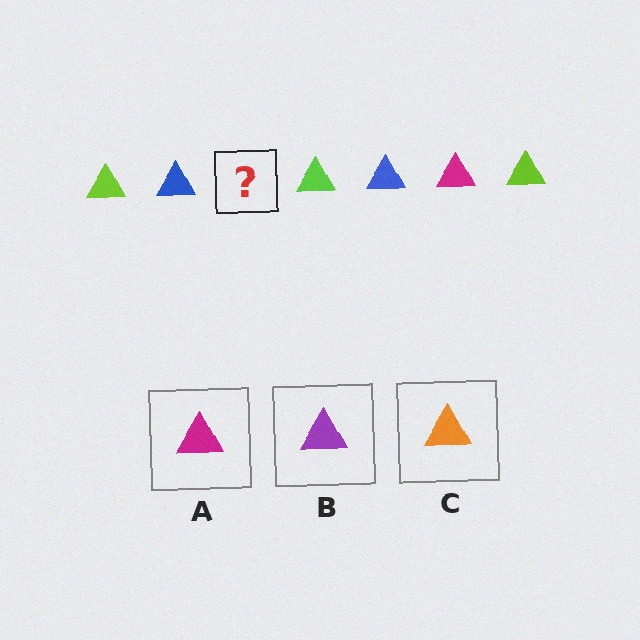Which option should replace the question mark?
Option A.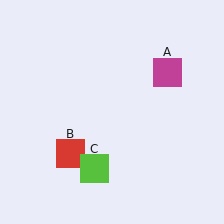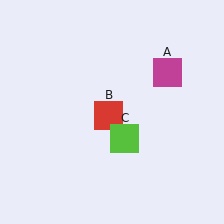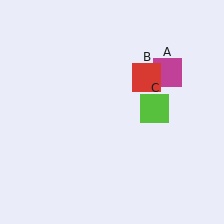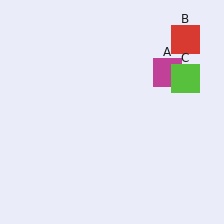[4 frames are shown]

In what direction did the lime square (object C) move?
The lime square (object C) moved up and to the right.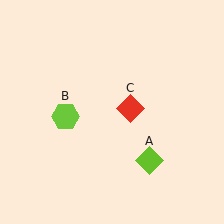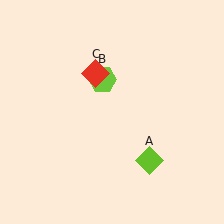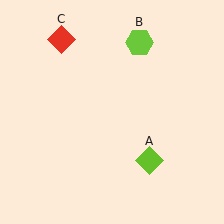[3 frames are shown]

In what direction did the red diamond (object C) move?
The red diamond (object C) moved up and to the left.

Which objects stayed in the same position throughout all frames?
Lime diamond (object A) remained stationary.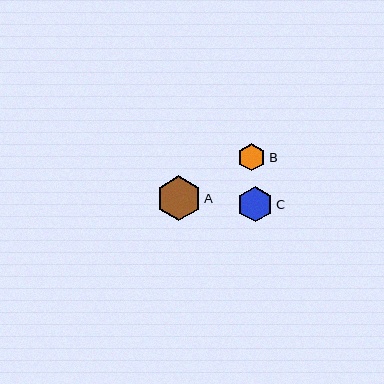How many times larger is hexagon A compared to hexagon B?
Hexagon A is approximately 1.6 times the size of hexagon B.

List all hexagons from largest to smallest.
From largest to smallest: A, C, B.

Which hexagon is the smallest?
Hexagon B is the smallest with a size of approximately 28 pixels.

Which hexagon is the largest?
Hexagon A is the largest with a size of approximately 44 pixels.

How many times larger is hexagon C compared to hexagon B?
Hexagon C is approximately 1.3 times the size of hexagon B.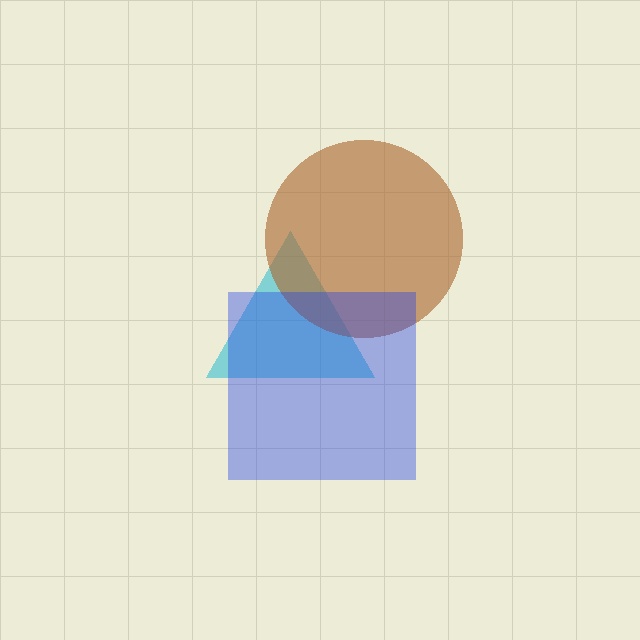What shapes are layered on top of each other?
The layered shapes are: a cyan triangle, a brown circle, a blue square.